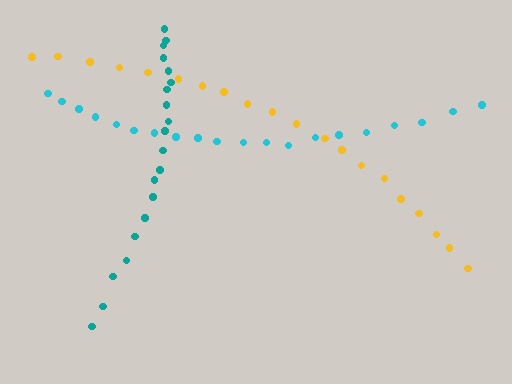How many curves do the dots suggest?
There are 3 distinct paths.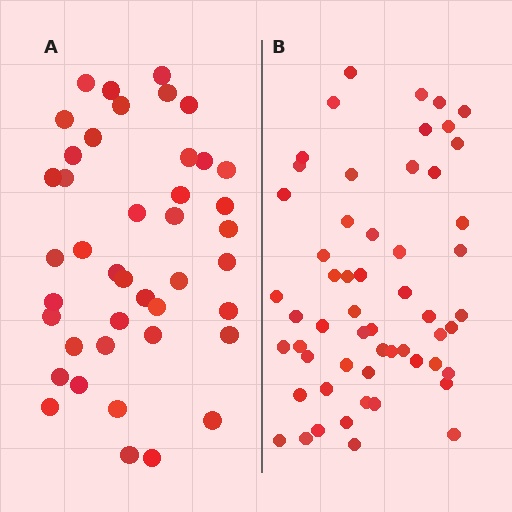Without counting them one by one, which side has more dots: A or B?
Region B (the right region) has more dots.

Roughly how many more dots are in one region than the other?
Region B has approximately 15 more dots than region A.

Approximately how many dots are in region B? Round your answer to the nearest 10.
About 60 dots. (The exact count is 56, which rounds to 60.)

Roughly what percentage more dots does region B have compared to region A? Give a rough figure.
About 35% more.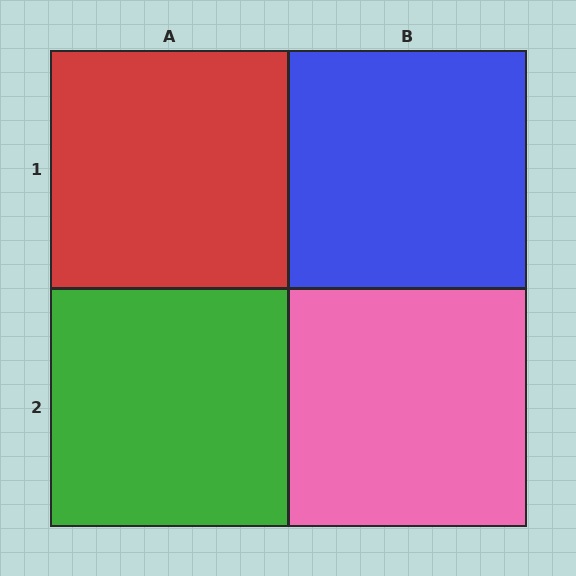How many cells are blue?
1 cell is blue.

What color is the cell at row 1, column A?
Red.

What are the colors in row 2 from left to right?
Green, pink.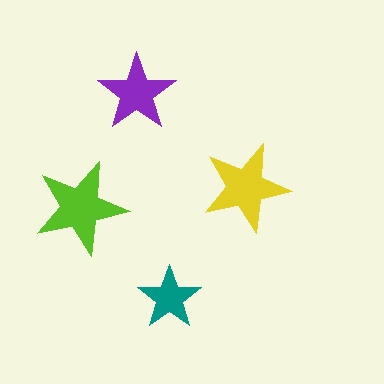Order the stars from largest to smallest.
the lime one, the yellow one, the purple one, the teal one.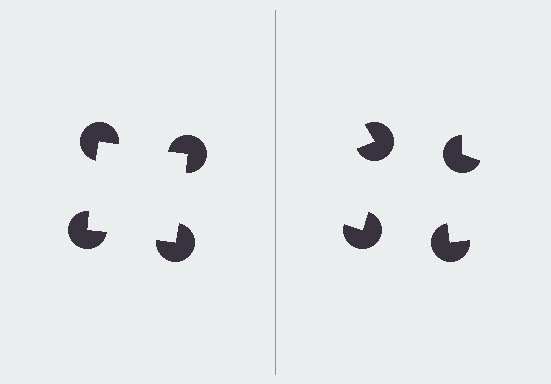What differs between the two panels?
The pac-man discs are positioned identically on both sides; only the wedge orientations differ. On the left they align to a square; on the right they are misaligned.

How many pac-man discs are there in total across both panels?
8 — 4 on each side.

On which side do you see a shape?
An illusory square appears on the left side. On the right side the wedge cuts are rotated, so no coherent shape forms.